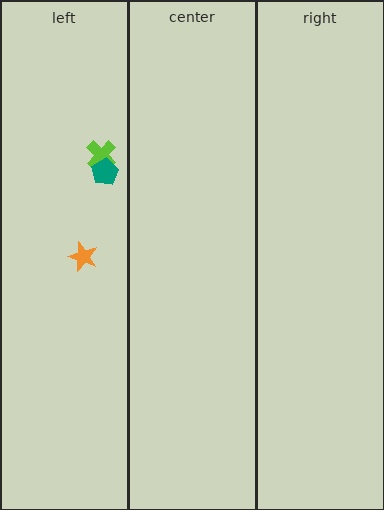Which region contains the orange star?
The left region.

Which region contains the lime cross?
The left region.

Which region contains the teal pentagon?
The left region.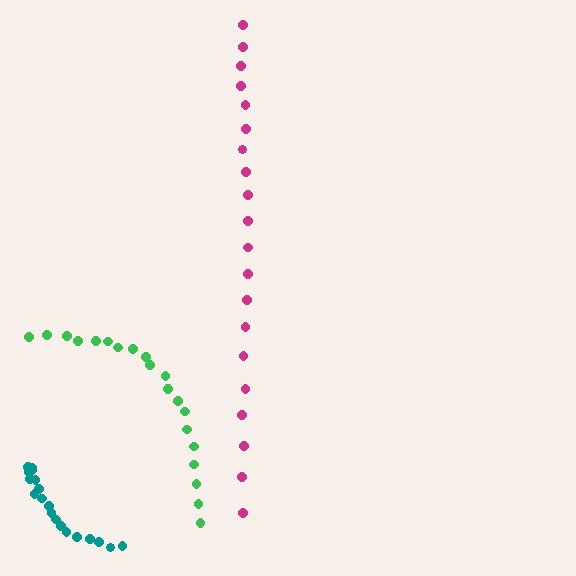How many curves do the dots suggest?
There are 3 distinct paths.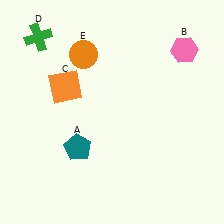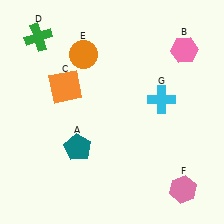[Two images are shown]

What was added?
A pink hexagon (F), a cyan cross (G) were added in Image 2.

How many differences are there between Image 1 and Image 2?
There are 2 differences between the two images.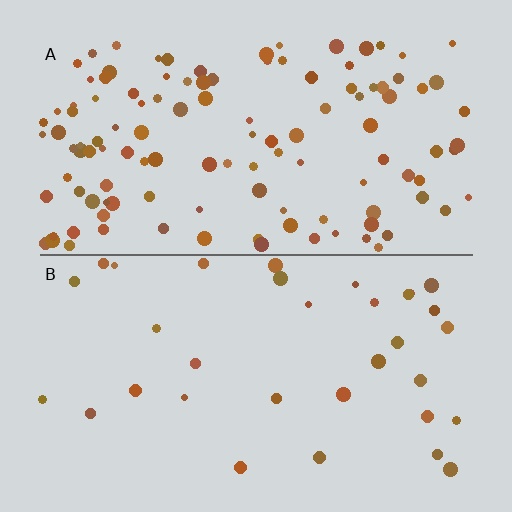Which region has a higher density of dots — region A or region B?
A (the top).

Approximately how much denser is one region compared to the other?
Approximately 3.5× — region A over region B.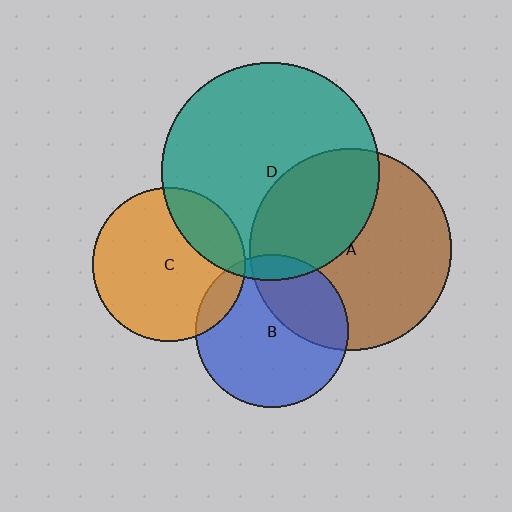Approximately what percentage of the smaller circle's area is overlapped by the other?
Approximately 10%.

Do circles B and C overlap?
Yes.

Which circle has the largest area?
Circle D (teal).